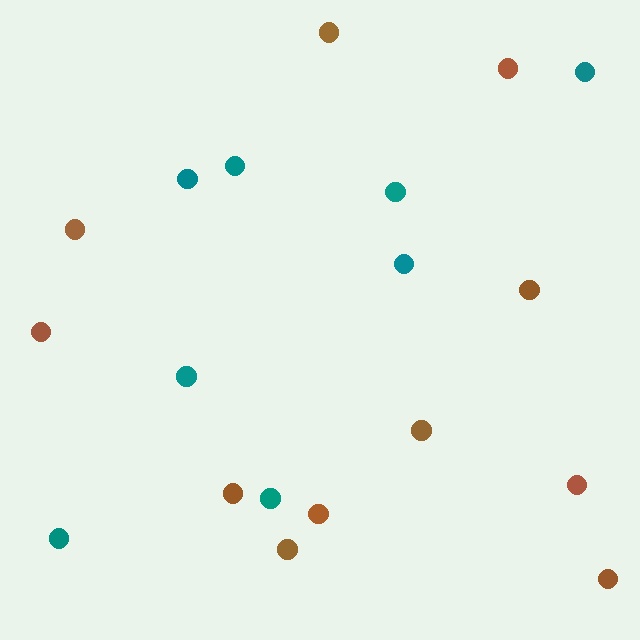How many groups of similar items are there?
There are 2 groups: one group of teal circles (8) and one group of brown circles (11).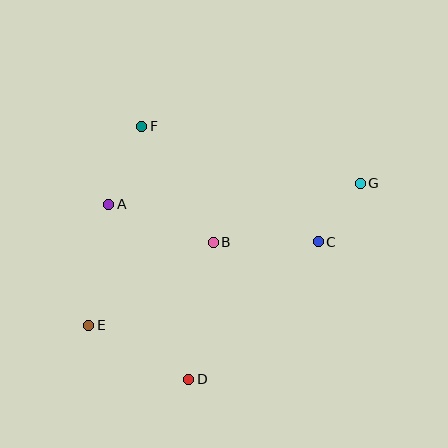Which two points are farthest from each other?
Points E and G are farthest from each other.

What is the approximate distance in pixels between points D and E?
The distance between D and E is approximately 114 pixels.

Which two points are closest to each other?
Points C and G are closest to each other.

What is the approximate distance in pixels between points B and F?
The distance between B and F is approximately 136 pixels.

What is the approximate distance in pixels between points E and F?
The distance between E and F is approximately 206 pixels.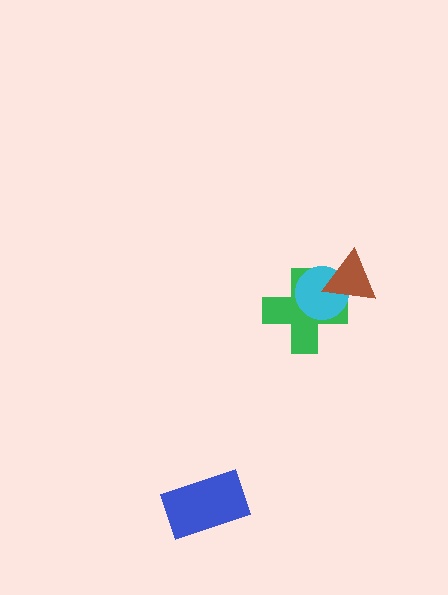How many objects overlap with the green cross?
2 objects overlap with the green cross.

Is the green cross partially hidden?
Yes, it is partially covered by another shape.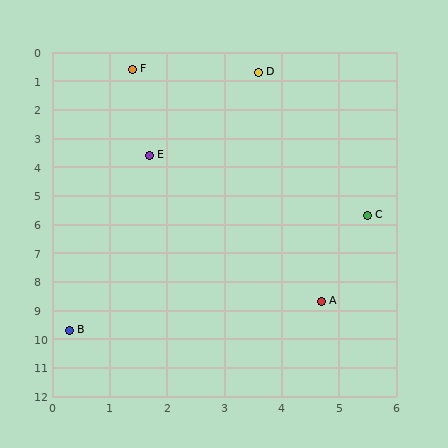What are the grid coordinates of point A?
Point A is at approximately (4.7, 8.7).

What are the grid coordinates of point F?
Point F is at approximately (1.4, 0.6).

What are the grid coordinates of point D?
Point D is at approximately (3.6, 0.7).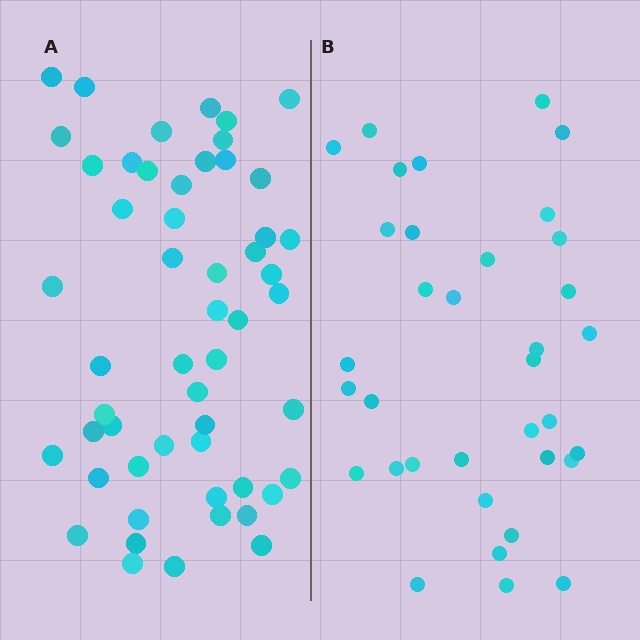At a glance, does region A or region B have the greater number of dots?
Region A (the left region) has more dots.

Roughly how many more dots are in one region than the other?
Region A has approximately 20 more dots than region B.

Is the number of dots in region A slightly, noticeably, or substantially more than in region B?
Region A has substantially more. The ratio is roughly 1.5 to 1.